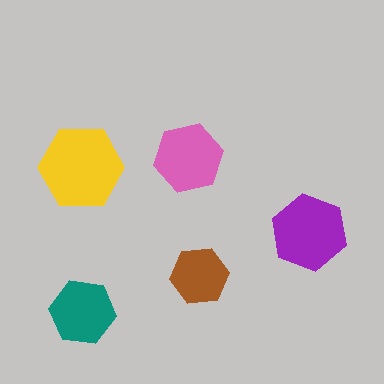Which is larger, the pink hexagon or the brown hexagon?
The pink one.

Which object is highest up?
The pink hexagon is topmost.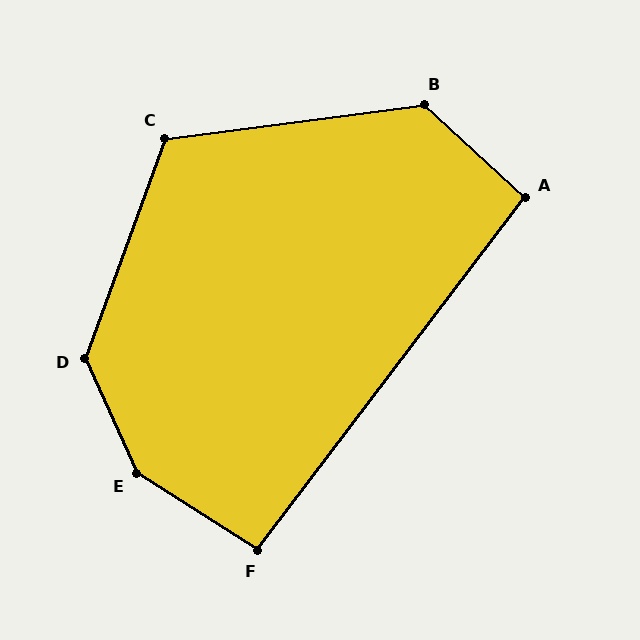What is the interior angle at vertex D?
Approximately 135 degrees (obtuse).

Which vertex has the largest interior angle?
E, at approximately 147 degrees.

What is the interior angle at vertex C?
Approximately 117 degrees (obtuse).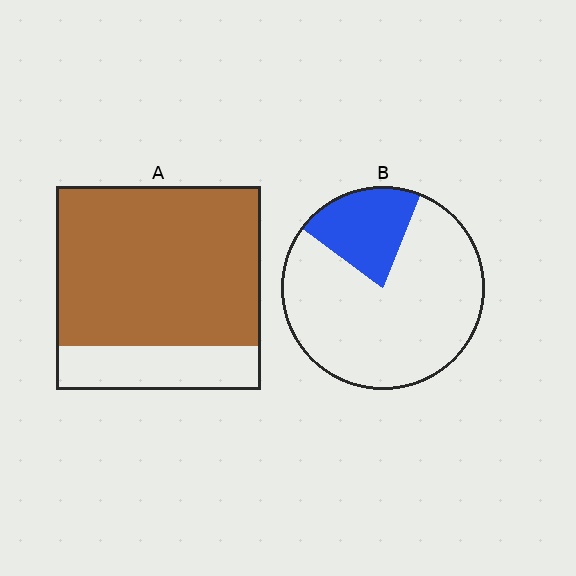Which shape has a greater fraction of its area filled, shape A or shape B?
Shape A.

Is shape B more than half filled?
No.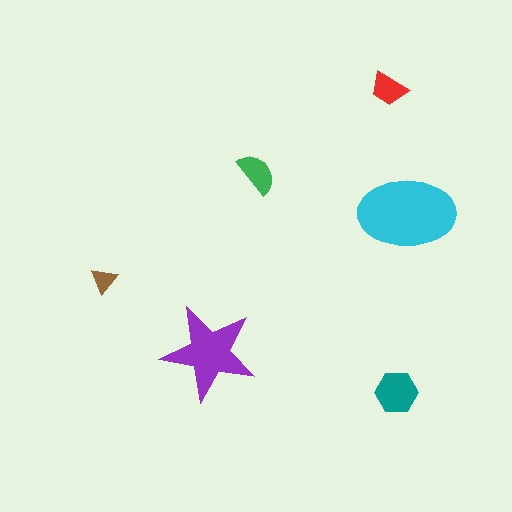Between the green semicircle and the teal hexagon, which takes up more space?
The teal hexagon.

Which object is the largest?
The cyan ellipse.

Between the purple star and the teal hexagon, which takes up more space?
The purple star.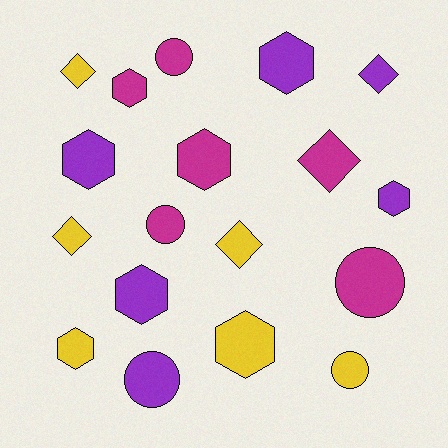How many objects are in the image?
There are 18 objects.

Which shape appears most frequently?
Hexagon, with 8 objects.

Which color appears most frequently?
Yellow, with 6 objects.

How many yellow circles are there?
There is 1 yellow circle.